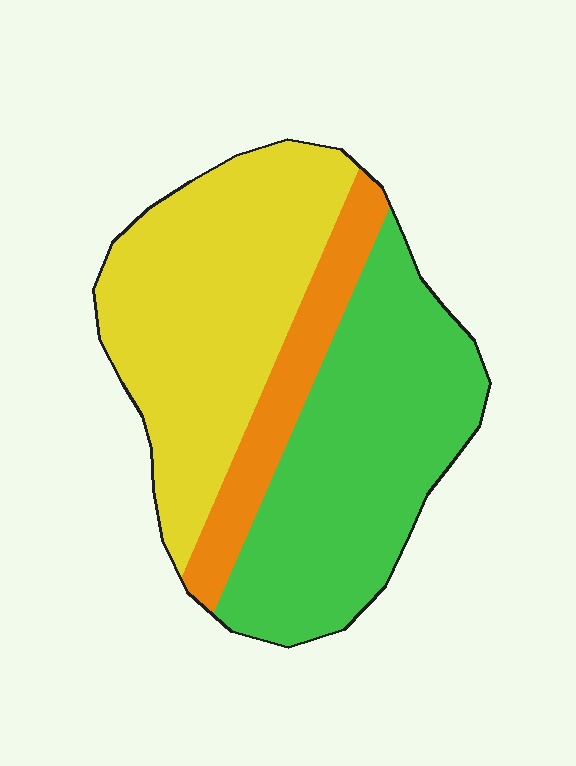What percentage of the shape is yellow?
Yellow takes up between a quarter and a half of the shape.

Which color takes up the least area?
Orange, at roughly 15%.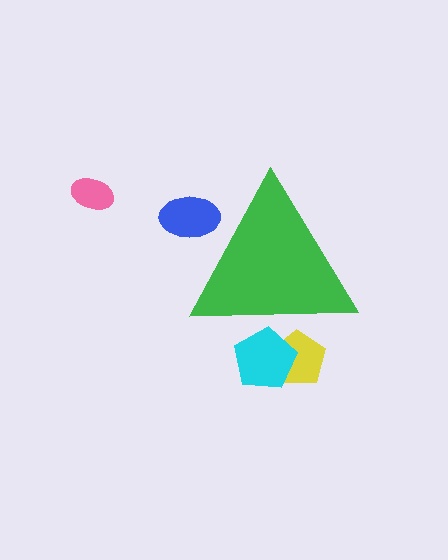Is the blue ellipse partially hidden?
Yes, the blue ellipse is partially hidden behind the green triangle.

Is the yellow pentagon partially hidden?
Yes, the yellow pentagon is partially hidden behind the green triangle.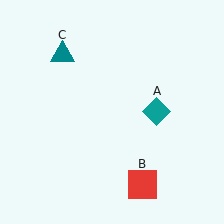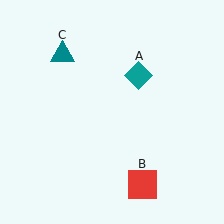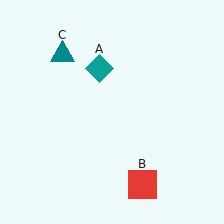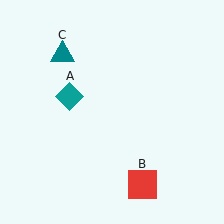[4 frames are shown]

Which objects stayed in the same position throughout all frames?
Red square (object B) and teal triangle (object C) remained stationary.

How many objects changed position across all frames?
1 object changed position: teal diamond (object A).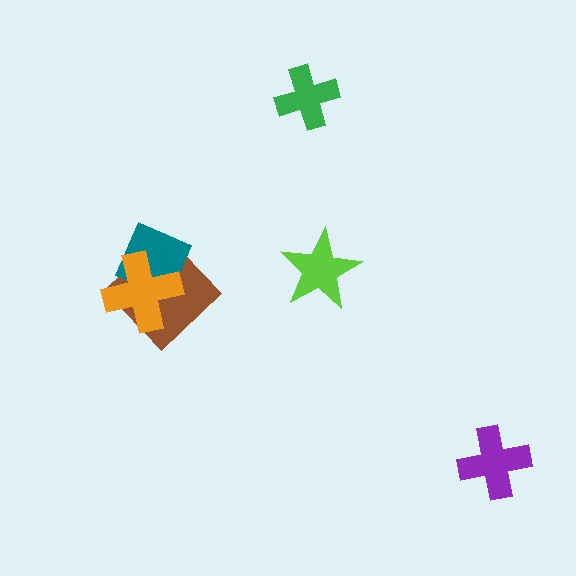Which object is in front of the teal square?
The orange cross is in front of the teal square.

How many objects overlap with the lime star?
0 objects overlap with the lime star.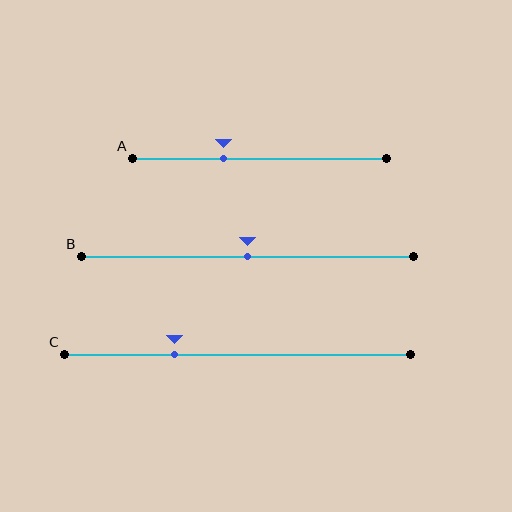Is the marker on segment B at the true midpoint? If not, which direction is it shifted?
Yes, the marker on segment B is at the true midpoint.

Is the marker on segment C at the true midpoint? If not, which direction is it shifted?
No, the marker on segment C is shifted to the left by about 18% of the segment length.